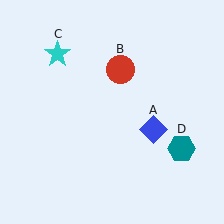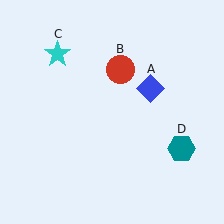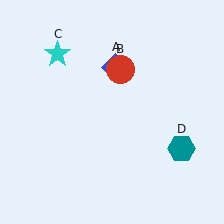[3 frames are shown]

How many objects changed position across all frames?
1 object changed position: blue diamond (object A).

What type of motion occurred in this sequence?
The blue diamond (object A) rotated counterclockwise around the center of the scene.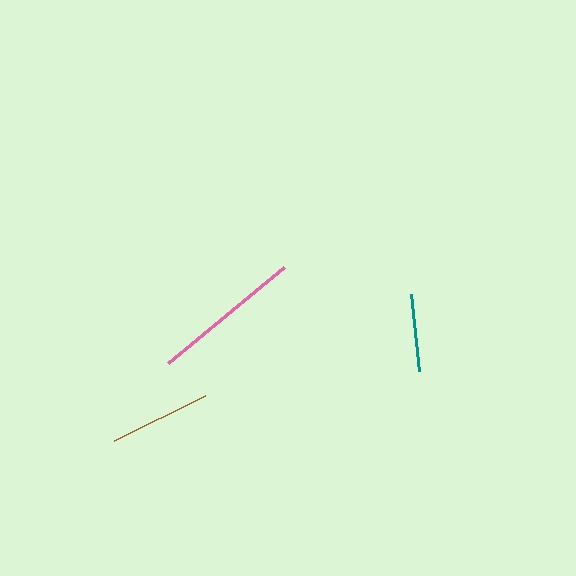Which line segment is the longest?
The pink line is the longest at approximately 151 pixels.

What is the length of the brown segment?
The brown segment is approximately 102 pixels long.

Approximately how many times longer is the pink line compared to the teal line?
The pink line is approximately 2.0 times the length of the teal line.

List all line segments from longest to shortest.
From longest to shortest: pink, brown, teal.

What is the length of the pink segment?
The pink segment is approximately 151 pixels long.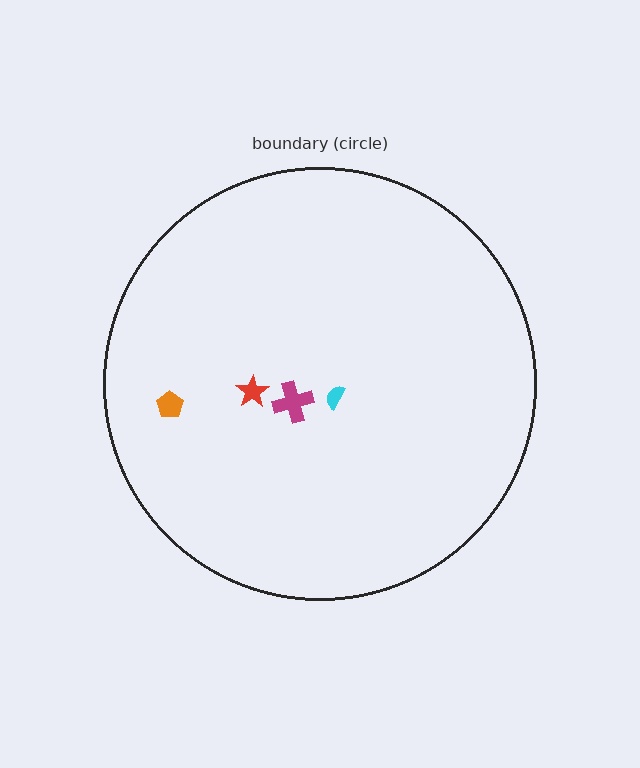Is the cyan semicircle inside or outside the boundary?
Inside.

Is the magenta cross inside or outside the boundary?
Inside.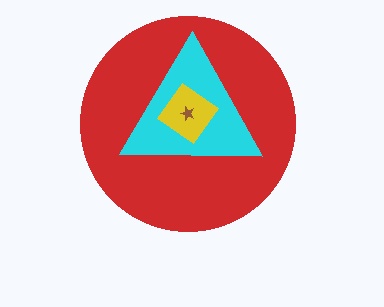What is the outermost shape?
The red circle.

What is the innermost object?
The brown star.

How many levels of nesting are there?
4.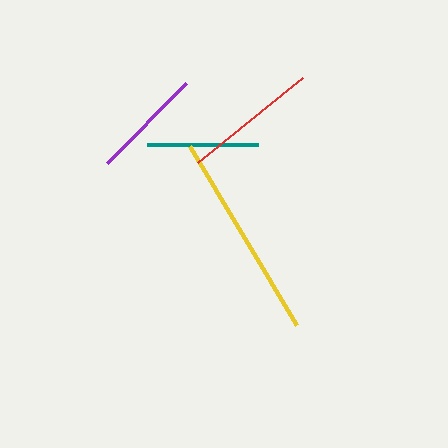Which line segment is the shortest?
The teal line is the shortest at approximately 112 pixels.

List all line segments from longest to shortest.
From longest to shortest: yellow, red, purple, teal.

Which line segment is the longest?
The yellow line is the longest at approximately 208 pixels.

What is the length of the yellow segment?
The yellow segment is approximately 208 pixels long.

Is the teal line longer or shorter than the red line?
The red line is longer than the teal line.